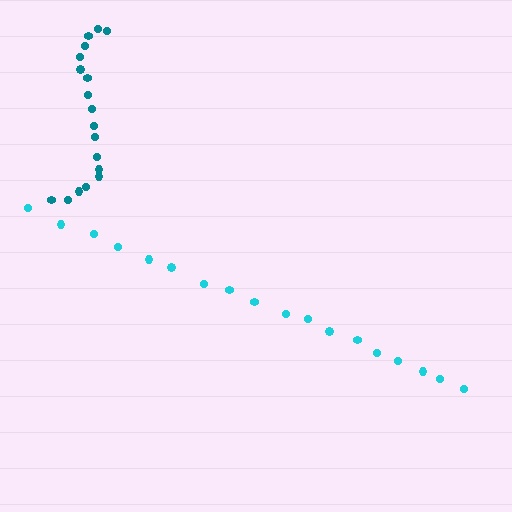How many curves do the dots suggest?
There are 2 distinct paths.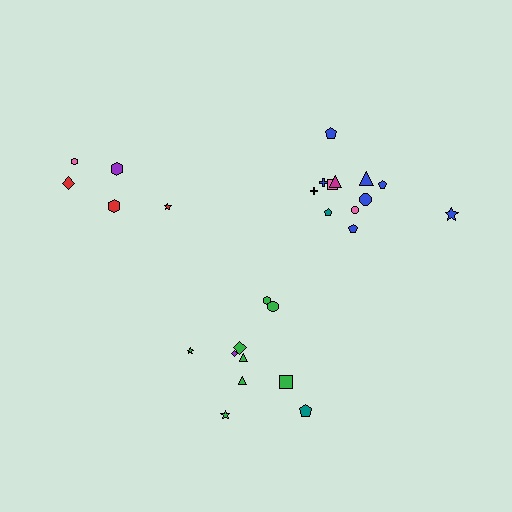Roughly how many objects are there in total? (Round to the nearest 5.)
Roughly 25 objects in total.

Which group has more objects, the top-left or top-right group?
The top-right group.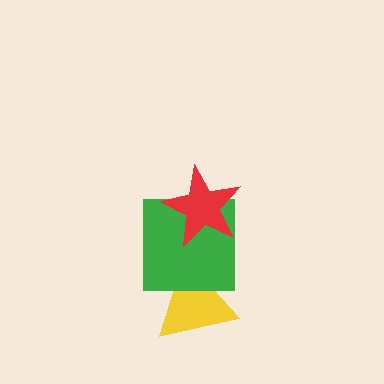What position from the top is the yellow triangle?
The yellow triangle is 3rd from the top.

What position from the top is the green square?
The green square is 2nd from the top.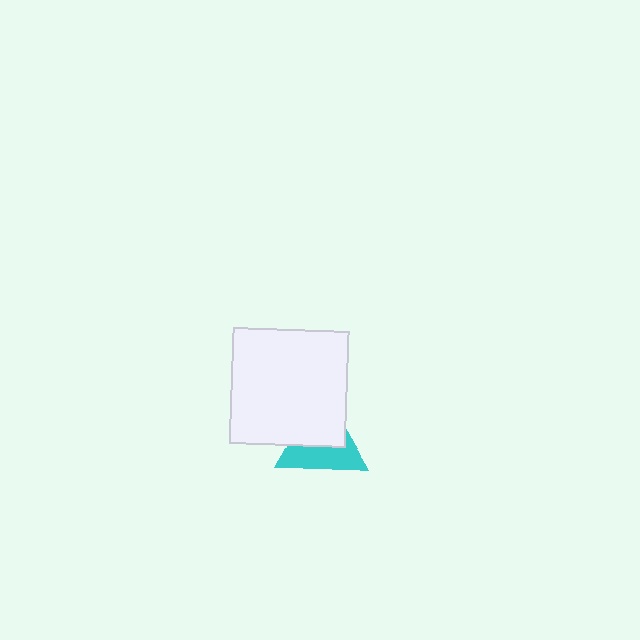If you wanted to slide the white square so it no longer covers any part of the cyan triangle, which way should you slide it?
Slide it toward the upper-left — that is the most direct way to separate the two shapes.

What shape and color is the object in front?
The object in front is a white square.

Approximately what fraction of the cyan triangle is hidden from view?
Roughly 51% of the cyan triangle is hidden behind the white square.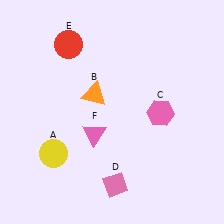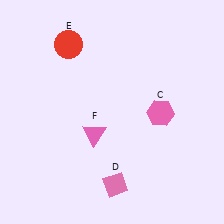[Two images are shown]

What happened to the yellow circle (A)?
The yellow circle (A) was removed in Image 2. It was in the bottom-left area of Image 1.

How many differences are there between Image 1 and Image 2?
There are 2 differences between the two images.